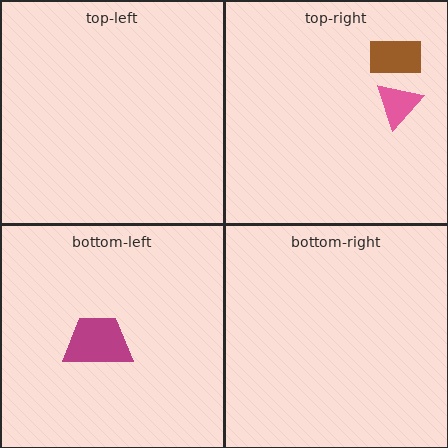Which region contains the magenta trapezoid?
The bottom-left region.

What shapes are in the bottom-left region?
The magenta trapezoid.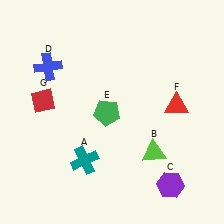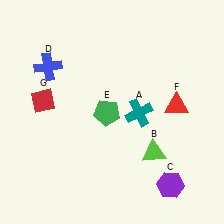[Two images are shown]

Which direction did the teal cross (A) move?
The teal cross (A) moved right.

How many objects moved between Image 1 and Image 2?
1 object moved between the two images.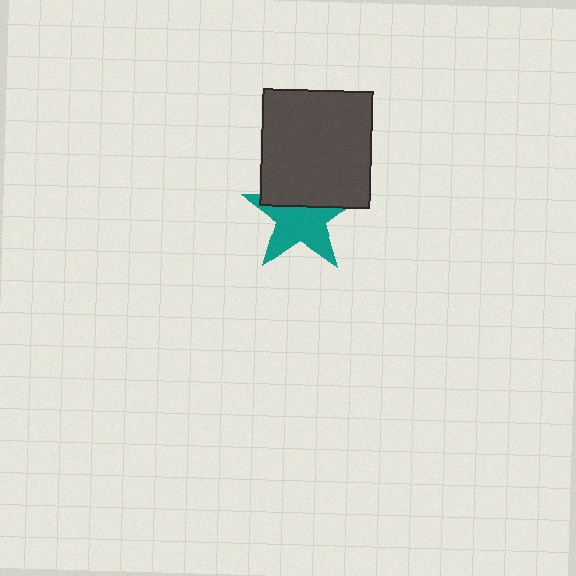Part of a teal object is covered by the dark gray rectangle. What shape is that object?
It is a star.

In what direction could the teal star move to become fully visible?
The teal star could move down. That would shift it out from behind the dark gray rectangle entirely.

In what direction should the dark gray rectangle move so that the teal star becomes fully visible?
The dark gray rectangle should move up. That is the shortest direction to clear the overlap and leave the teal star fully visible.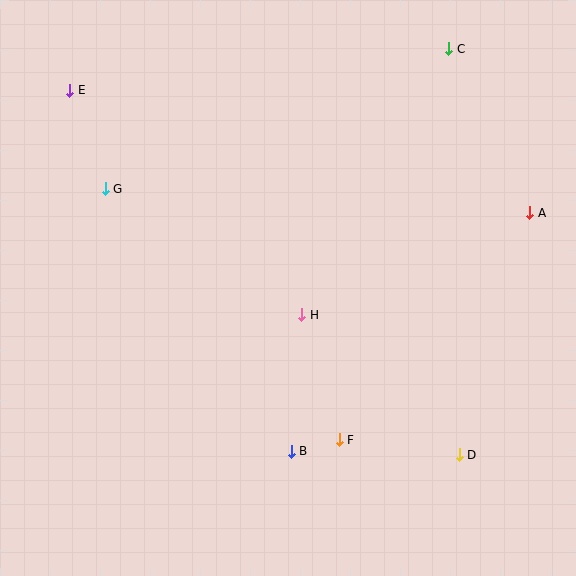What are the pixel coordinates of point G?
Point G is at (105, 189).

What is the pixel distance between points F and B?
The distance between F and B is 49 pixels.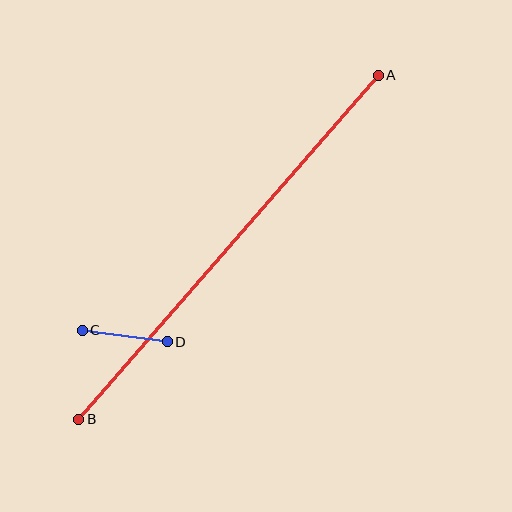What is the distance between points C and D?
The distance is approximately 86 pixels.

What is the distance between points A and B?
The distance is approximately 456 pixels.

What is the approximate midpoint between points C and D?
The midpoint is at approximately (125, 336) pixels.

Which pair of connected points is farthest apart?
Points A and B are farthest apart.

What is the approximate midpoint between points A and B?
The midpoint is at approximately (228, 247) pixels.